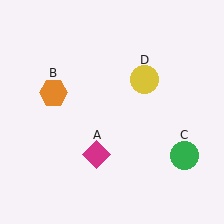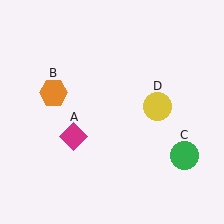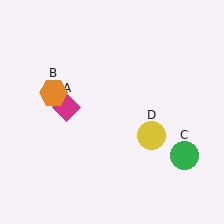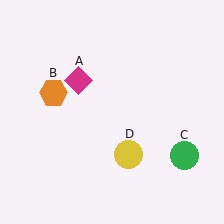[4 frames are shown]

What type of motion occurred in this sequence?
The magenta diamond (object A), yellow circle (object D) rotated clockwise around the center of the scene.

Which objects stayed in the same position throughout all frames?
Orange hexagon (object B) and green circle (object C) remained stationary.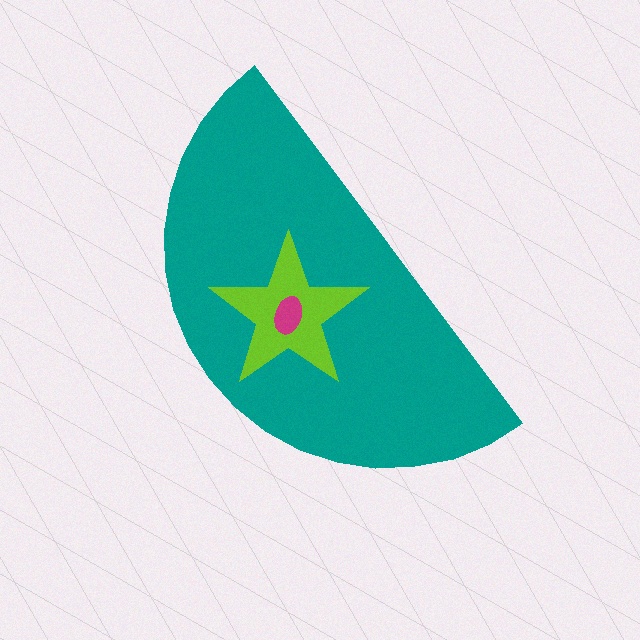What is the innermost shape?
The magenta ellipse.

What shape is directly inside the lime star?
The magenta ellipse.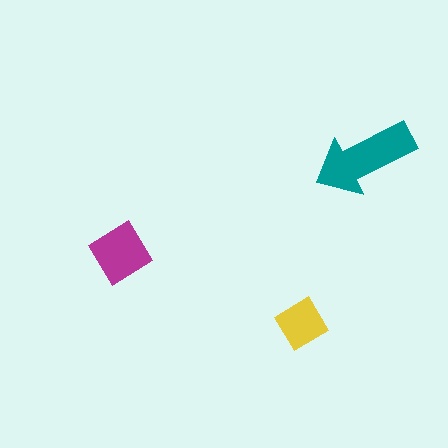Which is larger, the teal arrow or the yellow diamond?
The teal arrow.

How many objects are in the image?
There are 3 objects in the image.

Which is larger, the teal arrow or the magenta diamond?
The teal arrow.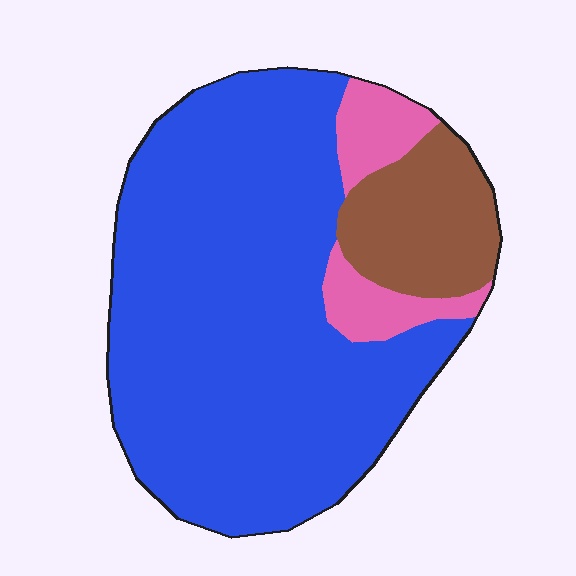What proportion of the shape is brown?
Brown covers 15% of the shape.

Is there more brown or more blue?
Blue.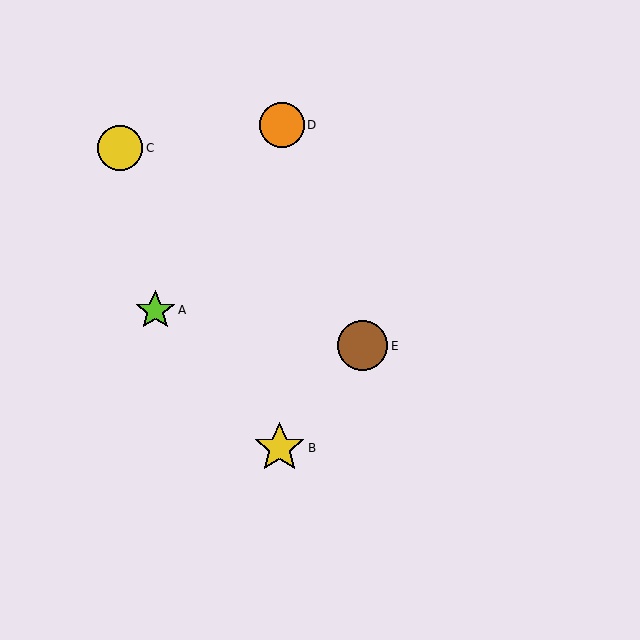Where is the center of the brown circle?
The center of the brown circle is at (363, 346).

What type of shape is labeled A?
Shape A is a lime star.